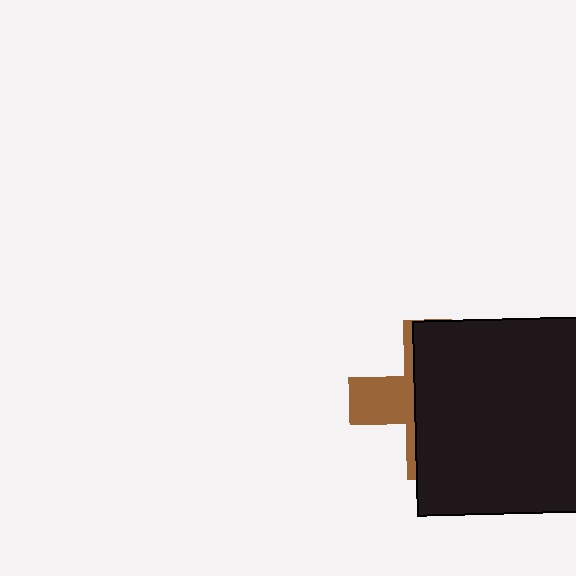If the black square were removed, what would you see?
You would see the complete brown cross.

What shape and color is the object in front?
The object in front is a black square.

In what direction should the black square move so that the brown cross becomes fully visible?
The black square should move right. That is the shortest direction to clear the overlap and leave the brown cross fully visible.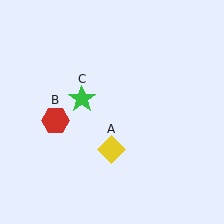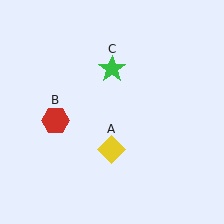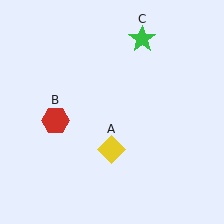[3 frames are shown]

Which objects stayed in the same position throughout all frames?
Yellow diamond (object A) and red hexagon (object B) remained stationary.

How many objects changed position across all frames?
1 object changed position: green star (object C).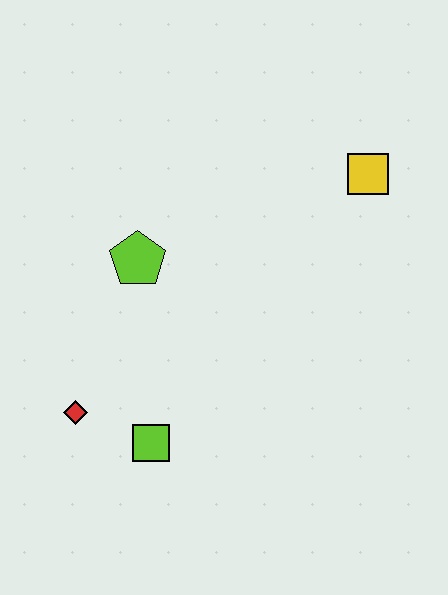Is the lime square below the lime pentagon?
Yes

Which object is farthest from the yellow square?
The red diamond is farthest from the yellow square.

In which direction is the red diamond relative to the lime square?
The red diamond is to the left of the lime square.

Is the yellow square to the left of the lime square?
No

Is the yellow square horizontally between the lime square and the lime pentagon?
No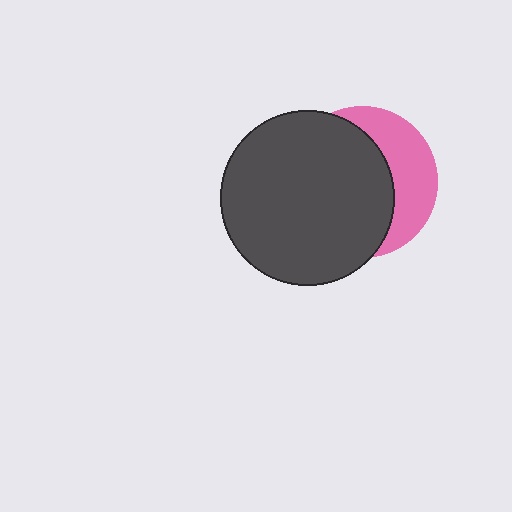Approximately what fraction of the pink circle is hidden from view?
Roughly 65% of the pink circle is hidden behind the dark gray circle.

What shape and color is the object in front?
The object in front is a dark gray circle.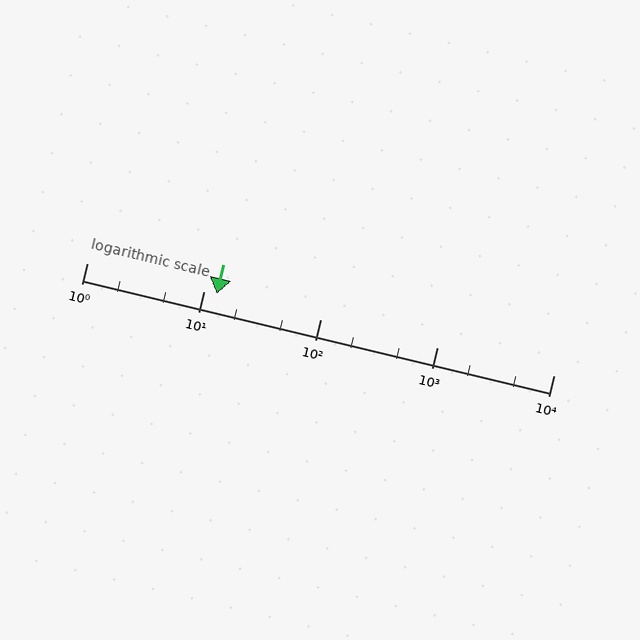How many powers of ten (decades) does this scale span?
The scale spans 4 decades, from 1 to 10000.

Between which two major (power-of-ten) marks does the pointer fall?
The pointer is between 10 and 100.